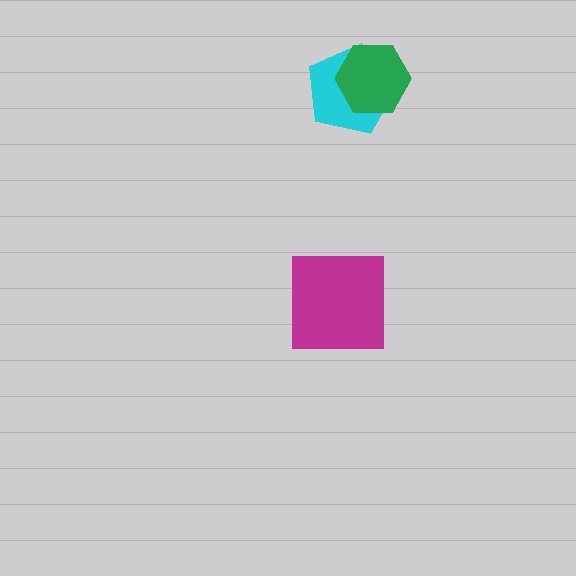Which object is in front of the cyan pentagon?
The green hexagon is in front of the cyan pentagon.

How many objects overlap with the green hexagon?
1 object overlaps with the green hexagon.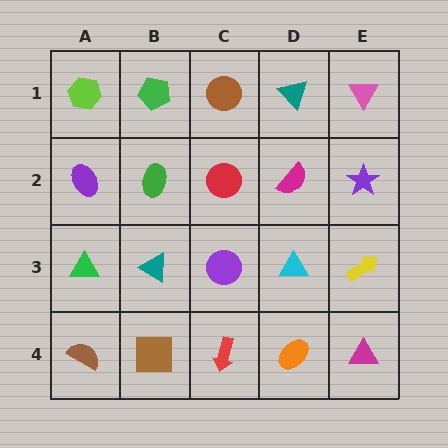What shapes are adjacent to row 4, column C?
A purple circle (row 3, column C), a brown square (row 4, column B), an orange ellipse (row 4, column D).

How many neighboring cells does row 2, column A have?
3.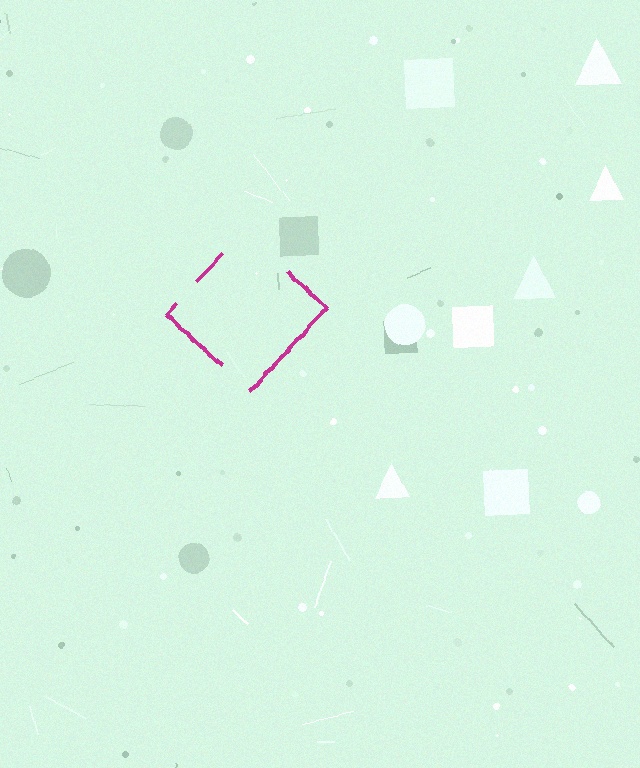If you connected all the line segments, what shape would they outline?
They would outline a diamond.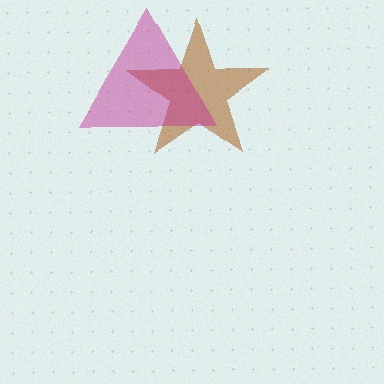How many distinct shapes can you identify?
There are 2 distinct shapes: a brown star, a magenta triangle.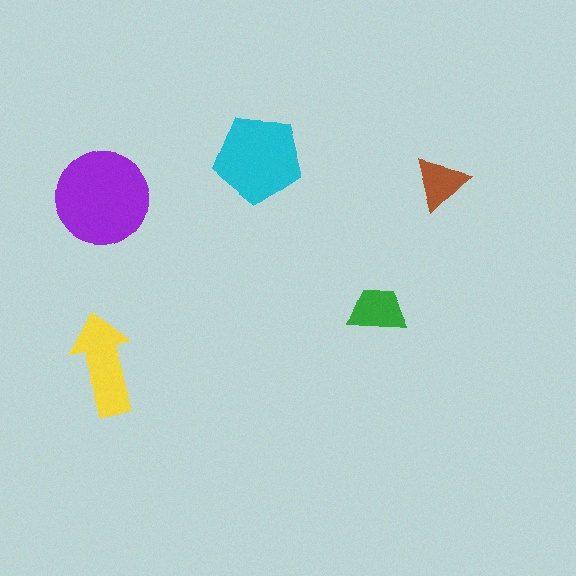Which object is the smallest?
The brown triangle.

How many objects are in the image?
There are 5 objects in the image.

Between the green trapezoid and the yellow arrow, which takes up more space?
The yellow arrow.